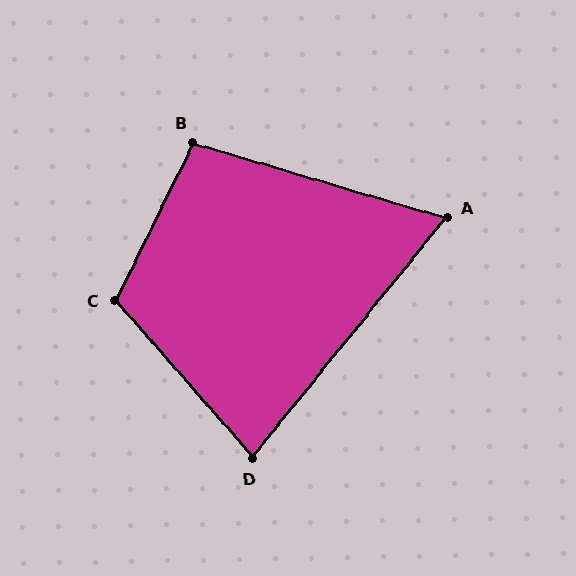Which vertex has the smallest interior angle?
A, at approximately 68 degrees.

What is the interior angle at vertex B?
Approximately 100 degrees (obtuse).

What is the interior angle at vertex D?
Approximately 80 degrees (acute).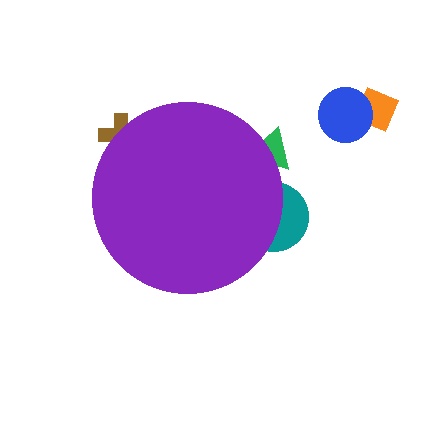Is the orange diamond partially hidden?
No, the orange diamond is fully visible.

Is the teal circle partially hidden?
Yes, the teal circle is partially hidden behind the purple circle.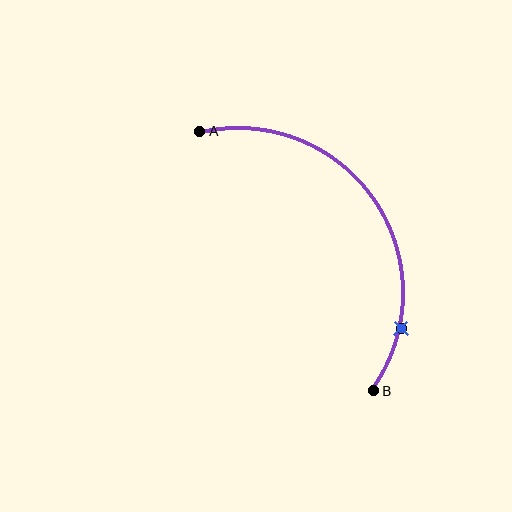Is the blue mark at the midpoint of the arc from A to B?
No. The blue mark lies on the arc but is closer to endpoint B. The arc midpoint would be at the point on the curve equidistant along the arc from both A and B.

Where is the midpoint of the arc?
The arc midpoint is the point on the curve farthest from the straight line joining A and B. It sits above and to the right of that line.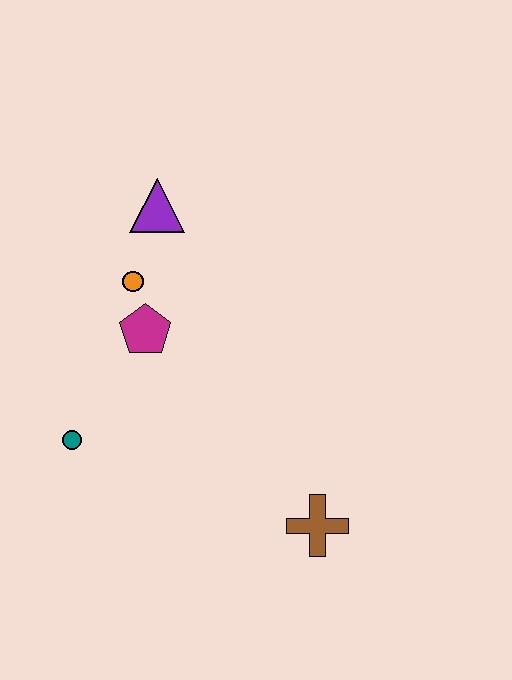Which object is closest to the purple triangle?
The orange circle is closest to the purple triangle.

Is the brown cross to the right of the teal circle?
Yes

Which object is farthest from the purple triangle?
The brown cross is farthest from the purple triangle.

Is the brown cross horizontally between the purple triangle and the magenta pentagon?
No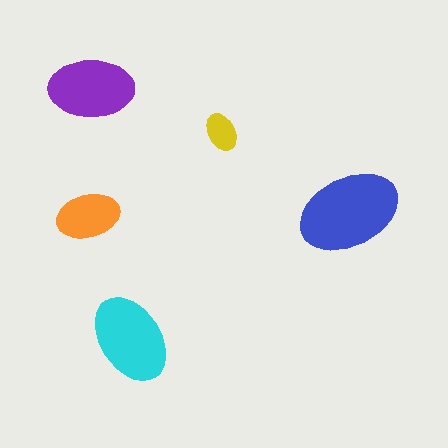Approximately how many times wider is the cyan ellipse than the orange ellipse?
About 1.5 times wider.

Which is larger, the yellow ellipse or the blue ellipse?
The blue one.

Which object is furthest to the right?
The blue ellipse is rightmost.